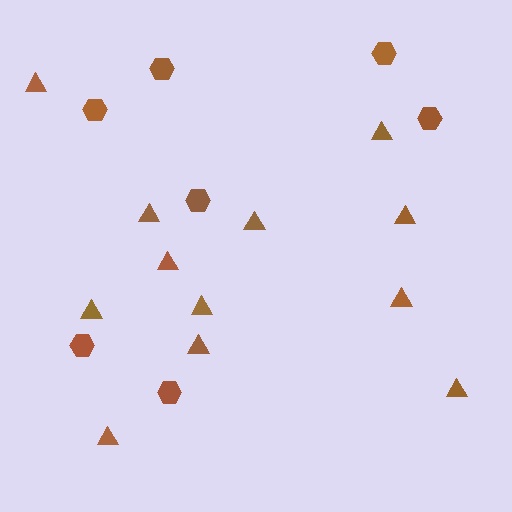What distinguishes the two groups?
There are 2 groups: one group of triangles (12) and one group of hexagons (7).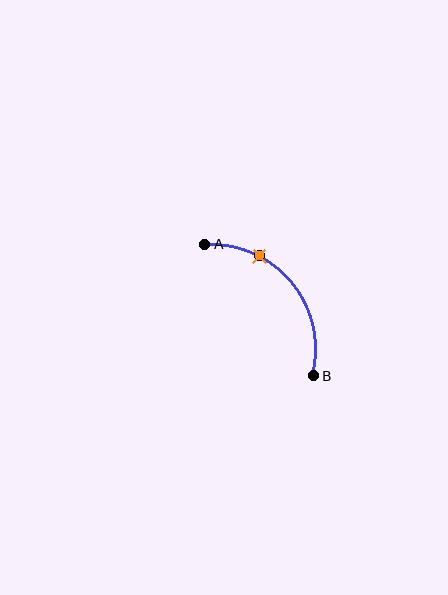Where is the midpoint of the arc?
The arc midpoint is the point on the curve farthest from the straight line joining A and B. It sits above and to the right of that line.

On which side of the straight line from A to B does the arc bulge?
The arc bulges above and to the right of the straight line connecting A and B.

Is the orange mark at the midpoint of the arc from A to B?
No. The orange mark lies on the arc but is closer to endpoint A. The arc midpoint would be at the point on the curve equidistant along the arc from both A and B.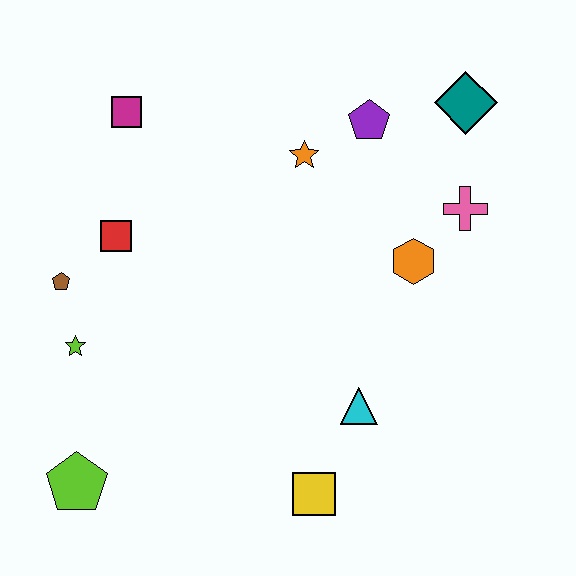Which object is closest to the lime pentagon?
The lime star is closest to the lime pentagon.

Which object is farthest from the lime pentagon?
The teal diamond is farthest from the lime pentagon.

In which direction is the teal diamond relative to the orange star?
The teal diamond is to the right of the orange star.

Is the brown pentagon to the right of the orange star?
No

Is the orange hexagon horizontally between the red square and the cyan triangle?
No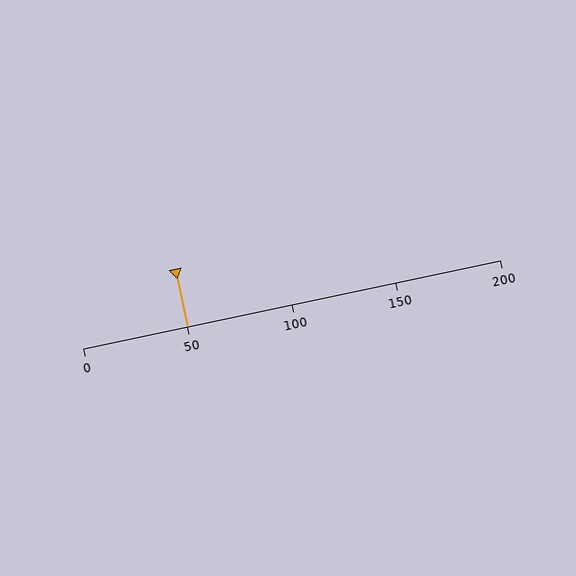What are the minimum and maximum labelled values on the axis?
The axis runs from 0 to 200.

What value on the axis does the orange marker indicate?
The marker indicates approximately 50.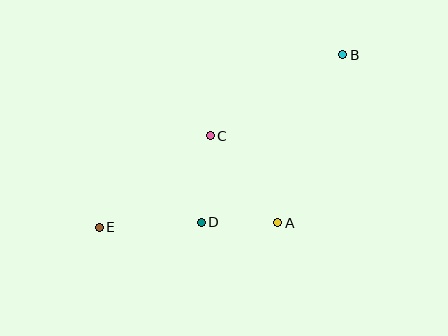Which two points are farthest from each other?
Points B and E are farthest from each other.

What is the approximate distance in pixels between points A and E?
The distance between A and E is approximately 179 pixels.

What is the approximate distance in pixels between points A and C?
The distance between A and C is approximately 110 pixels.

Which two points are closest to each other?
Points A and D are closest to each other.